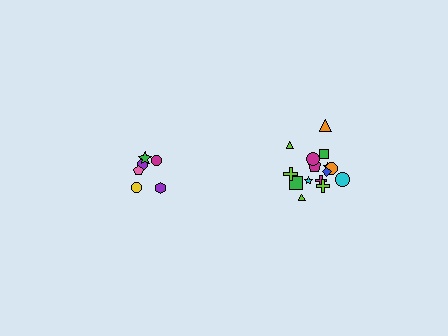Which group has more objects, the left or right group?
The right group.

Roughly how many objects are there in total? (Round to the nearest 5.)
Roughly 20 objects in total.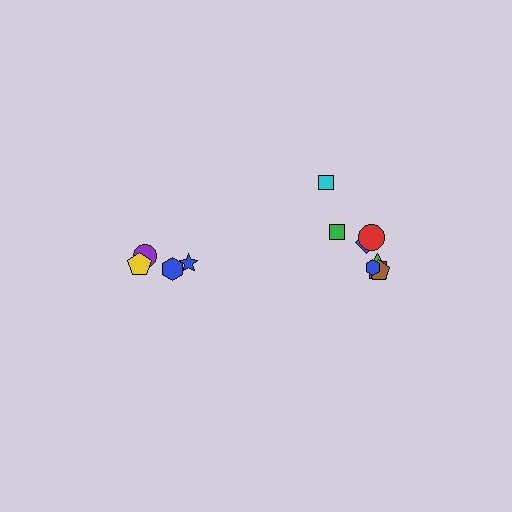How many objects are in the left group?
There are 4 objects.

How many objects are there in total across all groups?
There are 12 objects.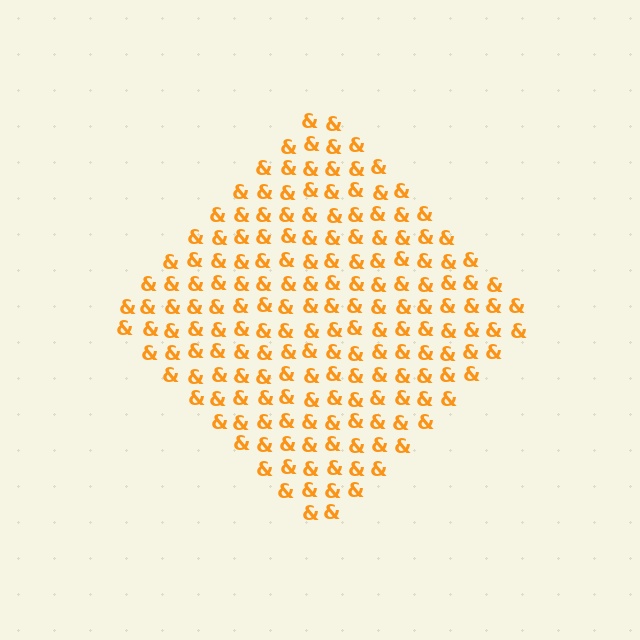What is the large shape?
The large shape is a diamond.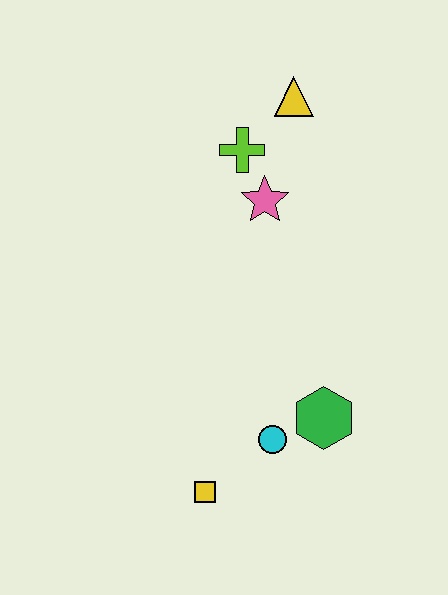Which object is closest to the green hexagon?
The cyan circle is closest to the green hexagon.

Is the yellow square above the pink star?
No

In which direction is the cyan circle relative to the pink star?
The cyan circle is below the pink star.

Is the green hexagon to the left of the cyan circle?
No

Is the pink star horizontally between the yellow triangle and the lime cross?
Yes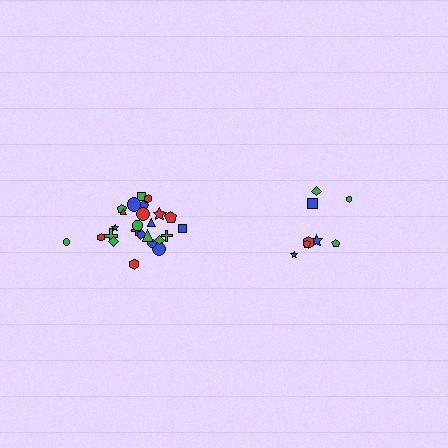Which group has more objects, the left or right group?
The left group.